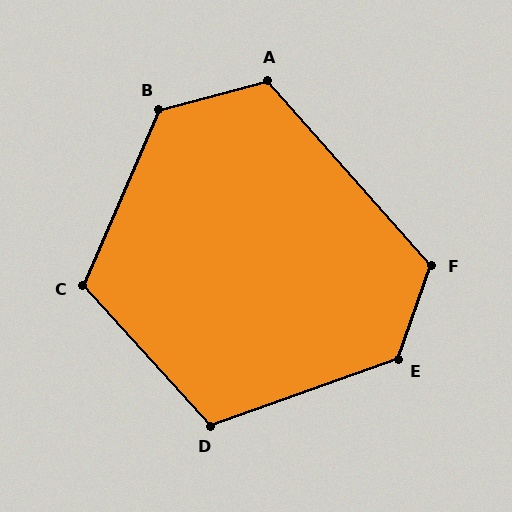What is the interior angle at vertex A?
Approximately 117 degrees (obtuse).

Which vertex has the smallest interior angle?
D, at approximately 113 degrees.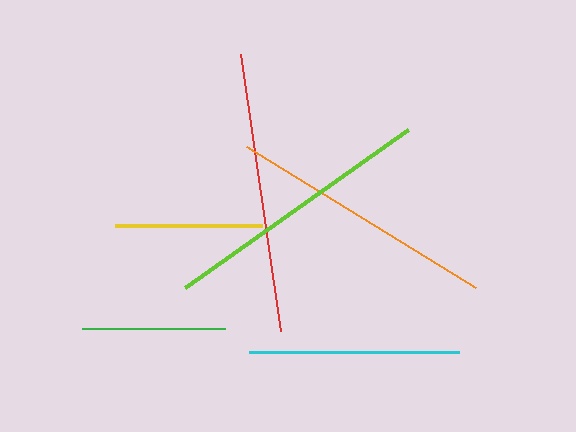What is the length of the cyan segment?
The cyan segment is approximately 210 pixels long.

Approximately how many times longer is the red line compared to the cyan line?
The red line is approximately 1.3 times the length of the cyan line.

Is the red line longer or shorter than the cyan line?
The red line is longer than the cyan line.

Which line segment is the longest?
The red line is the longest at approximately 280 pixels.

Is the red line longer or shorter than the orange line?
The red line is longer than the orange line.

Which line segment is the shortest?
The green line is the shortest at approximately 143 pixels.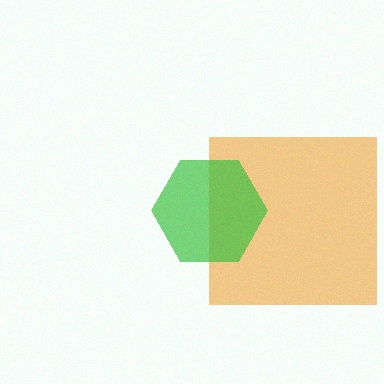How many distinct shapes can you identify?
There are 2 distinct shapes: an orange square, a green hexagon.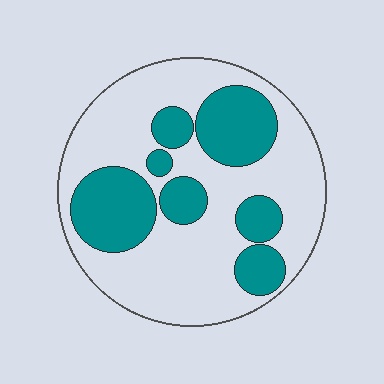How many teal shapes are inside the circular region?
7.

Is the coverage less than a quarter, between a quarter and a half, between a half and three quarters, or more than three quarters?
Between a quarter and a half.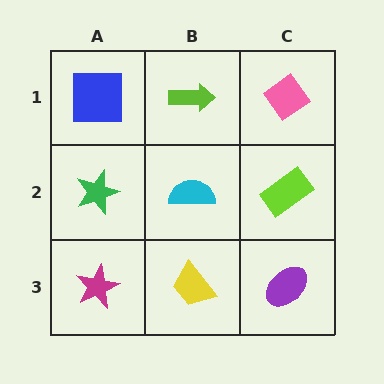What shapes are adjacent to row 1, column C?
A lime rectangle (row 2, column C), a lime arrow (row 1, column B).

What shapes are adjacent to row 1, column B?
A cyan semicircle (row 2, column B), a blue square (row 1, column A), a pink diamond (row 1, column C).